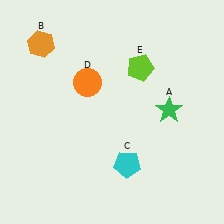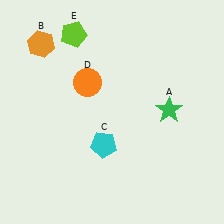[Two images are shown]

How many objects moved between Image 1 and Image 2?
2 objects moved between the two images.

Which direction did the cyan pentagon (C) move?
The cyan pentagon (C) moved left.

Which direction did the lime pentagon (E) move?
The lime pentagon (E) moved left.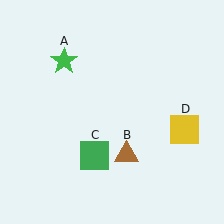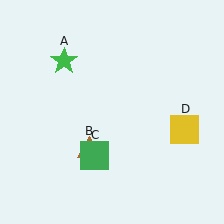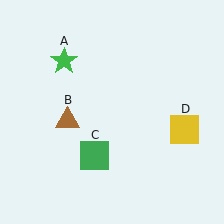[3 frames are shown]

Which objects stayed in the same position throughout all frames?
Green star (object A) and green square (object C) and yellow square (object D) remained stationary.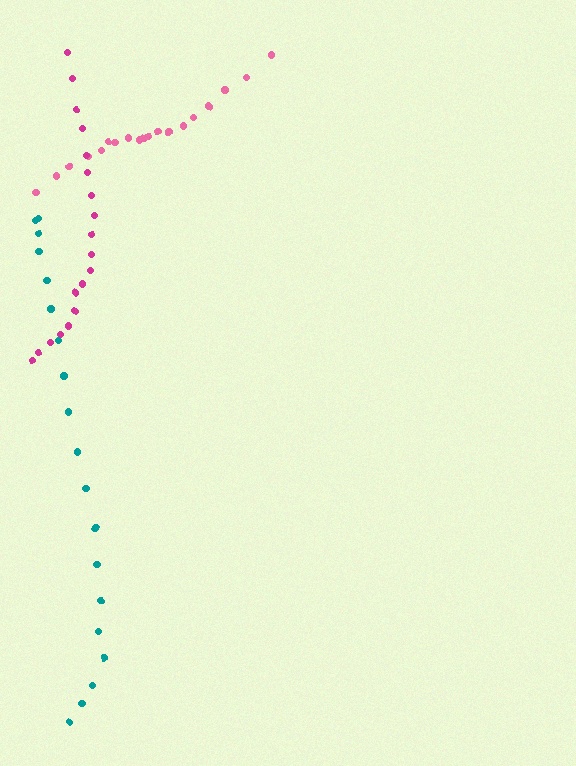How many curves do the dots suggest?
There are 3 distinct paths.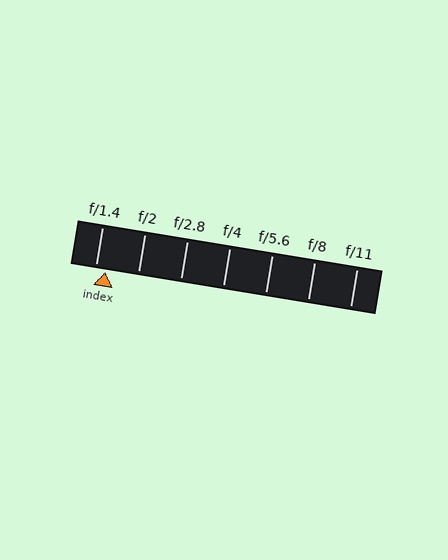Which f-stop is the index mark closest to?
The index mark is closest to f/1.4.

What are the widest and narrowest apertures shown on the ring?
The widest aperture shown is f/1.4 and the narrowest is f/11.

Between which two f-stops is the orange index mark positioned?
The index mark is between f/1.4 and f/2.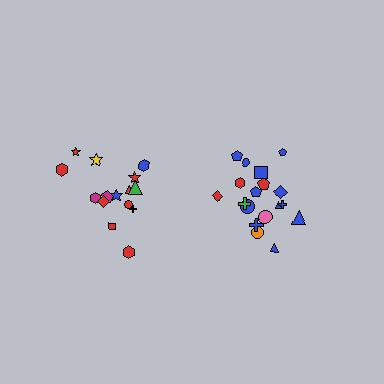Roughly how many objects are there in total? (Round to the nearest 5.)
Roughly 35 objects in total.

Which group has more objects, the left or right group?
The right group.